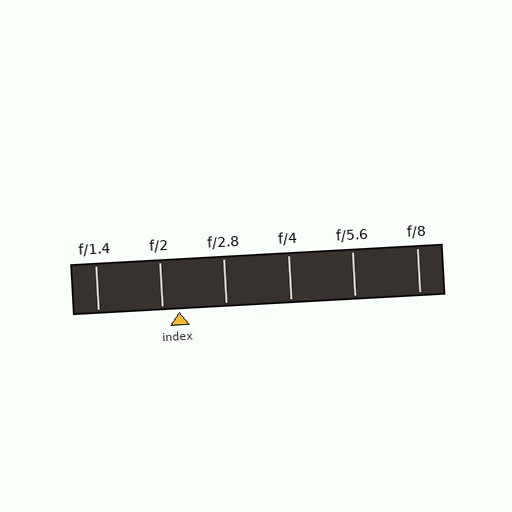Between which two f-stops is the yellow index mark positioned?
The index mark is between f/2 and f/2.8.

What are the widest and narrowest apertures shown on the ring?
The widest aperture shown is f/1.4 and the narrowest is f/8.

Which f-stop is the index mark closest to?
The index mark is closest to f/2.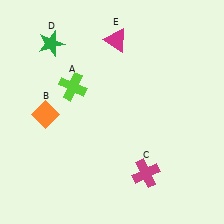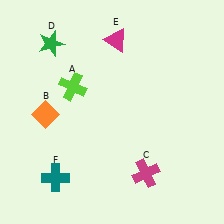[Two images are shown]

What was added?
A teal cross (F) was added in Image 2.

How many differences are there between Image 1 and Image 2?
There is 1 difference between the two images.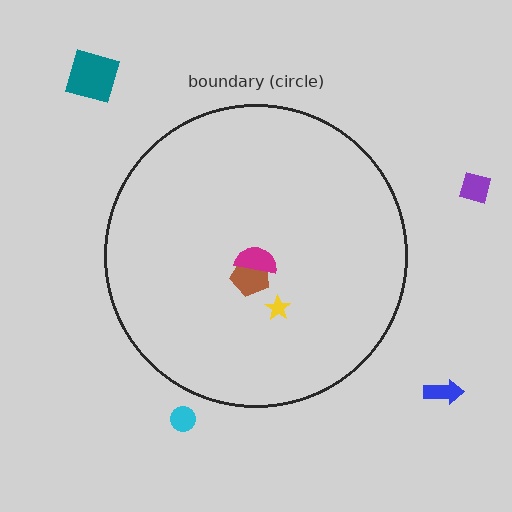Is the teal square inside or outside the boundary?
Outside.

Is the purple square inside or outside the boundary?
Outside.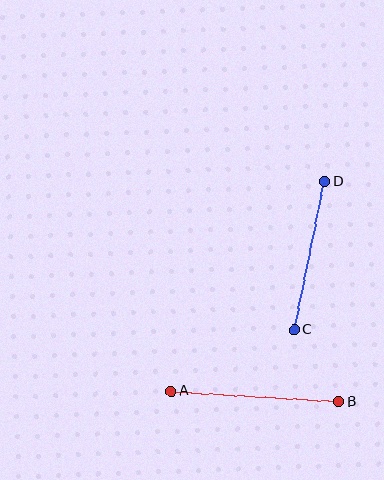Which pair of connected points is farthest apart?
Points A and B are farthest apart.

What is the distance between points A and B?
The distance is approximately 168 pixels.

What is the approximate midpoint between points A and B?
The midpoint is at approximately (255, 396) pixels.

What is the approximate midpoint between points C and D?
The midpoint is at approximately (310, 256) pixels.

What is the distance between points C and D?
The distance is approximately 151 pixels.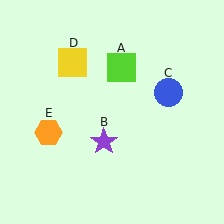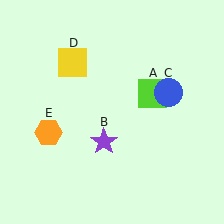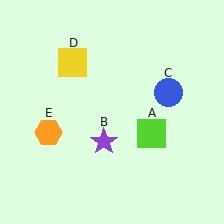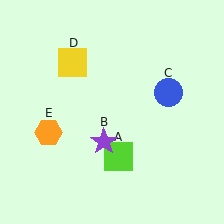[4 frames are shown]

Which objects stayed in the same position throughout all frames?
Purple star (object B) and blue circle (object C) and yellow square (object D) and orange hexagon (object E) remained stationary.